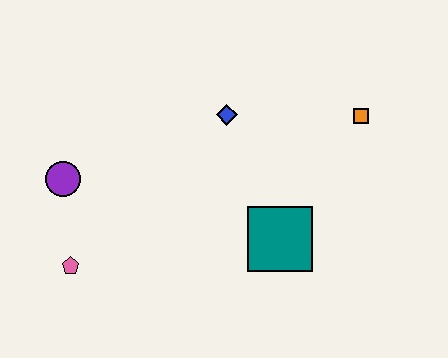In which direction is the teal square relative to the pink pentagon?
The teal square is to the right of the pink pentagon.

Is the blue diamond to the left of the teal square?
Yes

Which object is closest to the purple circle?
The pink pentagon is closest to the purple circle.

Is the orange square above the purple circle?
Yes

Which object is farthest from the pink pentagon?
The orange square is farthest from the pink pentagon.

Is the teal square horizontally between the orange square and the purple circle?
Yes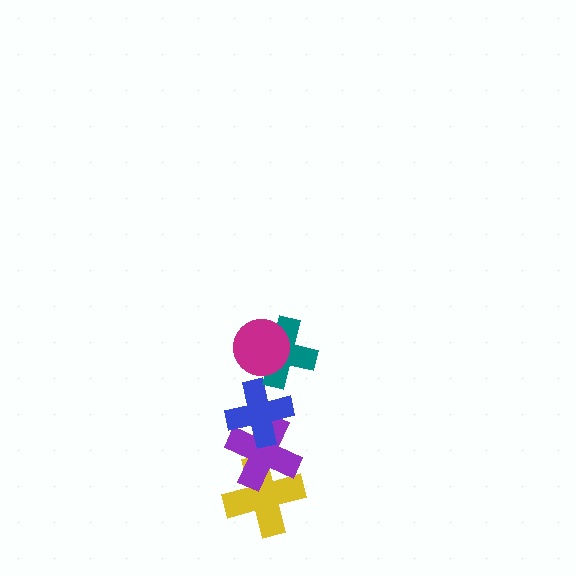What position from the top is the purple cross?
The purple cross is 4th from the top.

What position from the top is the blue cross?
The blue cross is 3rd from the top.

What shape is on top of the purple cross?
The blue cross is on top of the purple cross.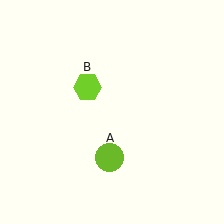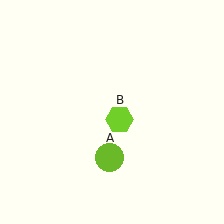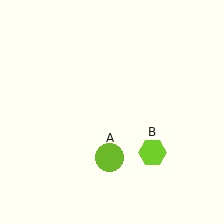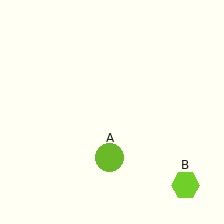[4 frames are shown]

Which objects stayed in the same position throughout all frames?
Lime circle (object A) remained stationary.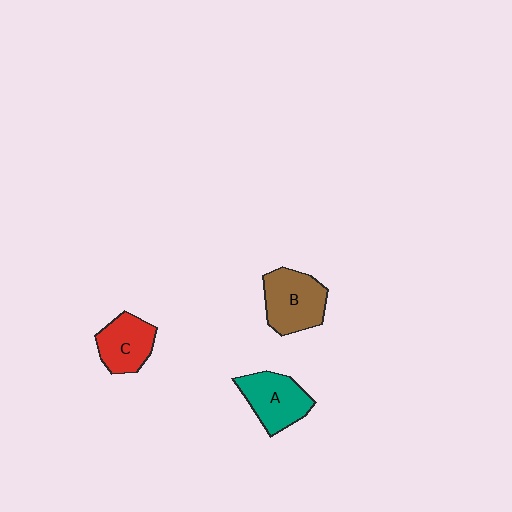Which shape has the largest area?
Shape B (brown).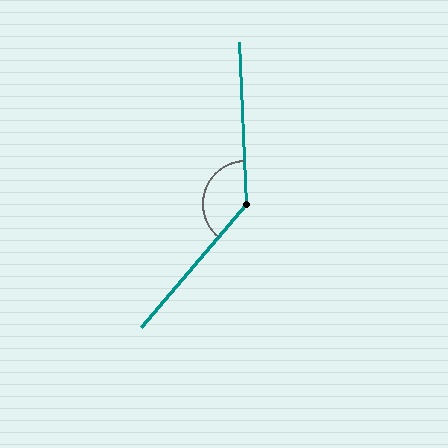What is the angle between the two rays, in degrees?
Approximately 137 degrees.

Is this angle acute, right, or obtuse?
It is obtuse.